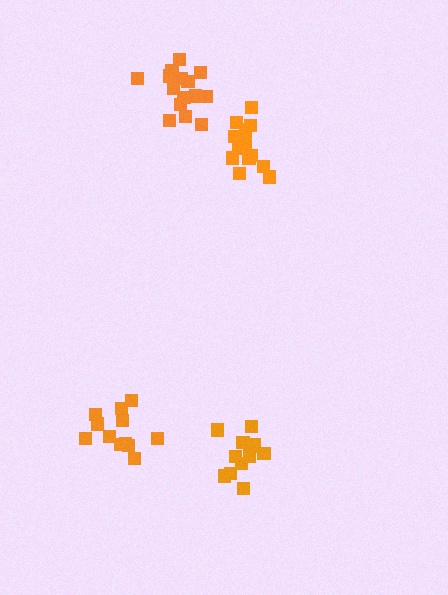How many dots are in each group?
Group 1: 15 dots, Group 2: 14 dots, Group 3: 13 dots, Group 4: 12 dots (54 total).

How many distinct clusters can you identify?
There are 4 distinct clusters.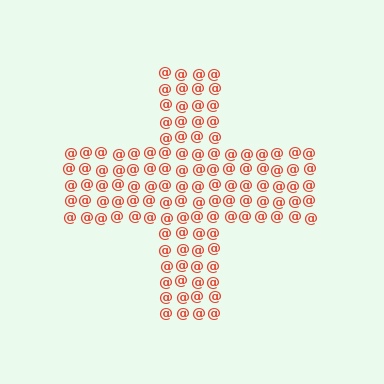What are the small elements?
The small elements are at signs.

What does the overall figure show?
The overall figure shows a cross.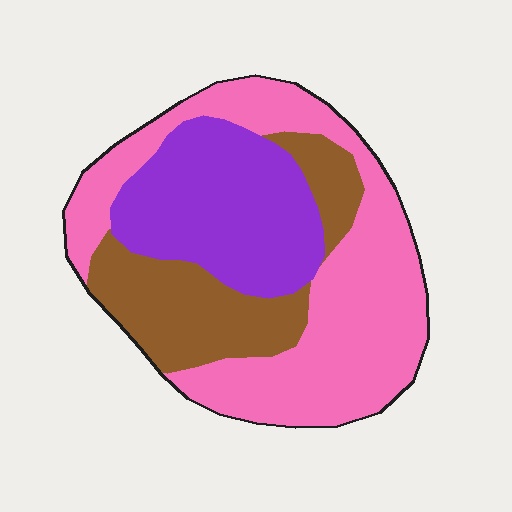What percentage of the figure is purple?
Purple takes up between a quarter and a half of the figure.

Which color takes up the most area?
Pink, at roughly 45%.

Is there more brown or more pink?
Pink.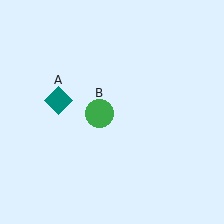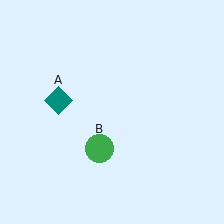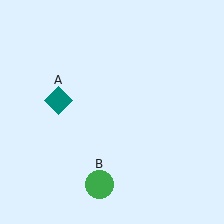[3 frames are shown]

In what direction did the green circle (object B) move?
The green circle (object B) moved down.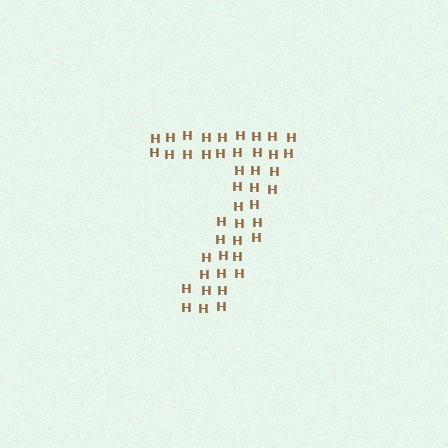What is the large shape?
The large shape is the digit 7.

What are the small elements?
The small elements are letter H's.